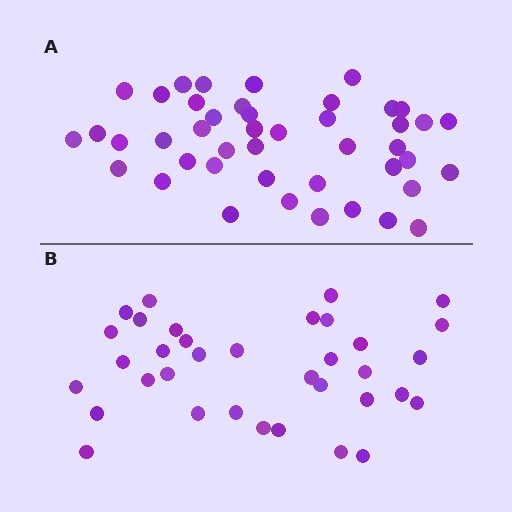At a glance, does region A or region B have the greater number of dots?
Region A (the top region) has more dots.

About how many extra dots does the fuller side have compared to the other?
Region A has roughly 8 or so more dots than region B.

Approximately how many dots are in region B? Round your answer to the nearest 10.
About 40 dots. (The exact count is 35, which rounds to 40.)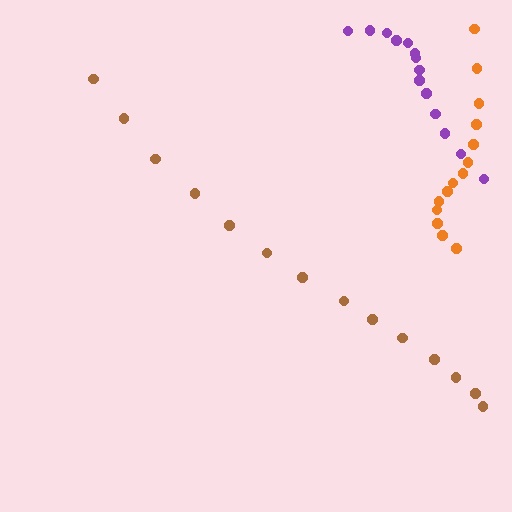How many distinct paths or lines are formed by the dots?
There are 3 distinct paths.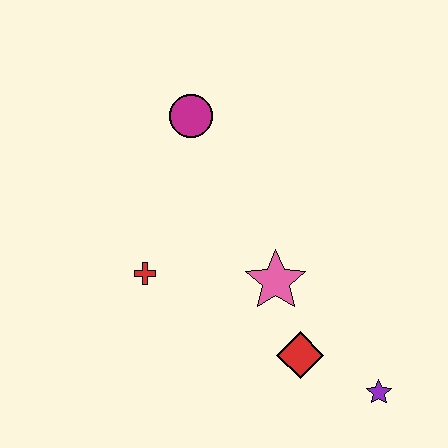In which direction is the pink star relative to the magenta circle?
The pink star is below the magenta circle.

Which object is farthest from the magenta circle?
The purple star is farthest from the magenta circle.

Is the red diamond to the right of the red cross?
Yes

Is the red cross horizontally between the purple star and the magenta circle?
No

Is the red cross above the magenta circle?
No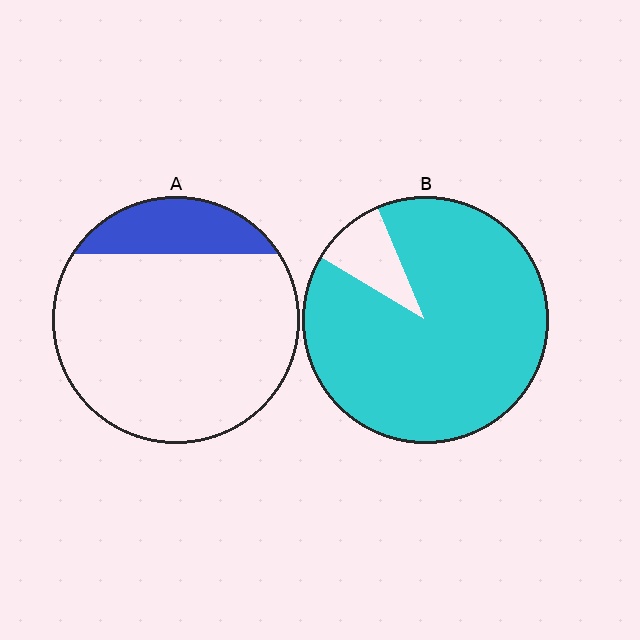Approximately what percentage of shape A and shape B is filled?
A is approximately 20% and B is approximately 90%.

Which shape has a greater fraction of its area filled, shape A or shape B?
Shape B.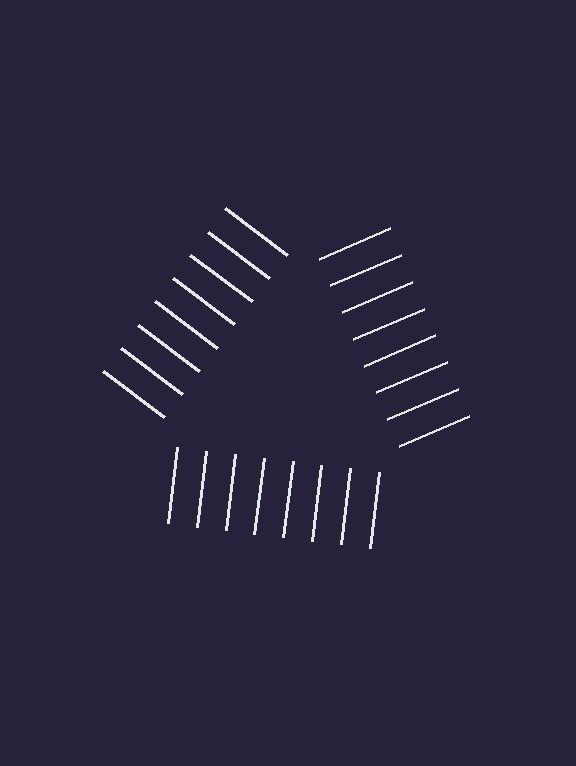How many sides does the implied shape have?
3 sides — the line-ends trace a triangle.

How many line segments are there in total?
24 — 8 along each of the 3 edges.